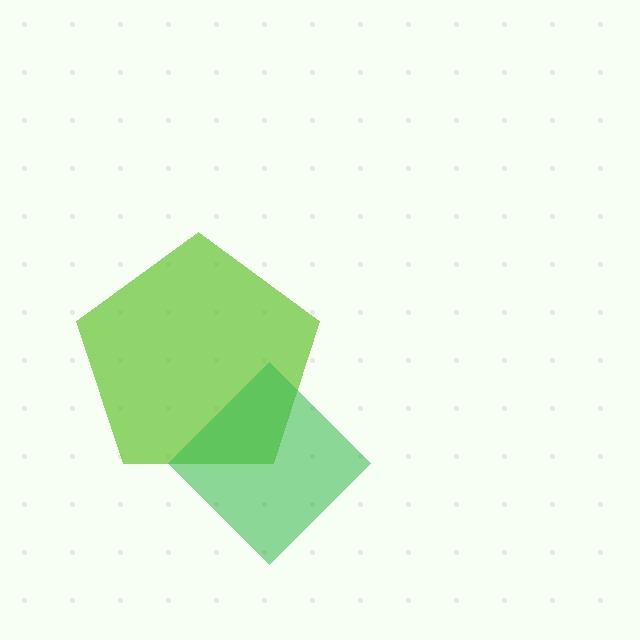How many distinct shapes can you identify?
There are 2 distinct shapes: a lime pentagon, a green diamond.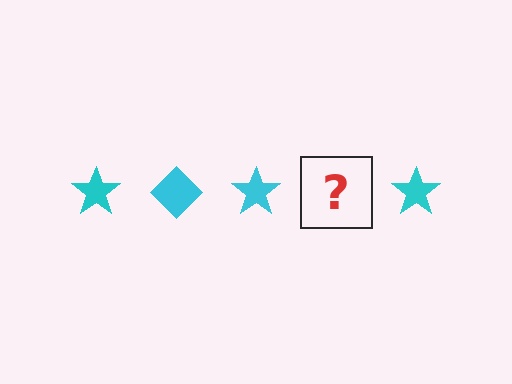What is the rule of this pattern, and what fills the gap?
The rule is that the pattern cycles through star, diamond shapes in cyan. The gap should be filled with a cyan diamond.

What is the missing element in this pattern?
The missing element is a cyan diamond.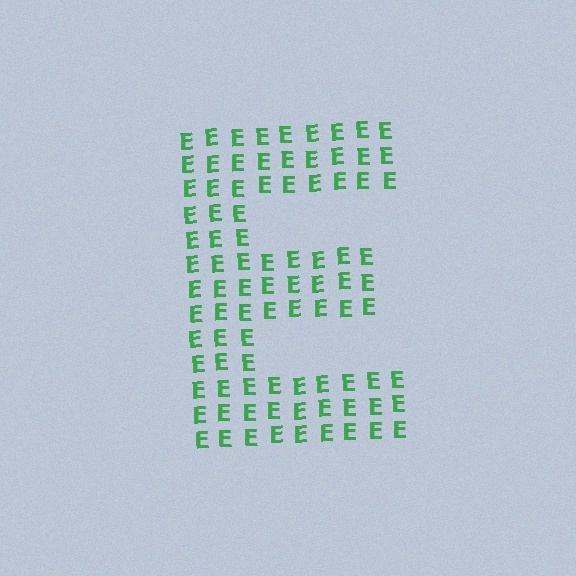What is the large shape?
The large shape is the letter E.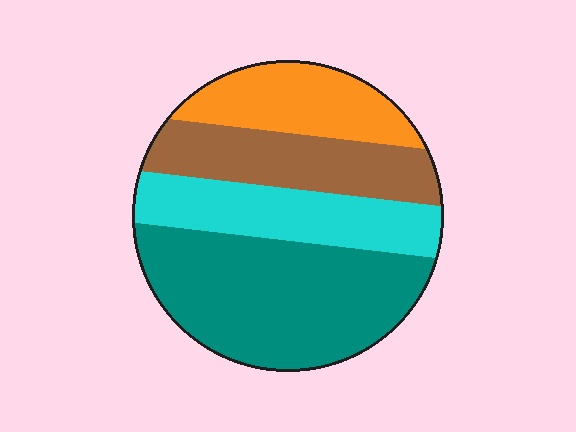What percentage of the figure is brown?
Brown covers around 20% of the figure.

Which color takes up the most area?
Teal, at roughly 40%.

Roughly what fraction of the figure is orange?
Orange covers around 20% of the figure.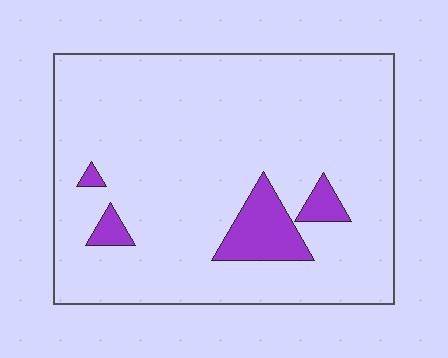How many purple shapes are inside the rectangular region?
4.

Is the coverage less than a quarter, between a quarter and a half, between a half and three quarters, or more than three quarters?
Less than a quarter.